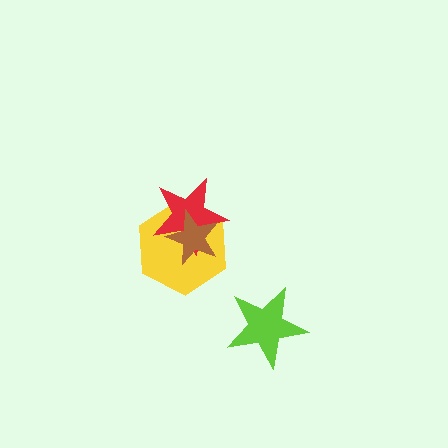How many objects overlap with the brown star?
2 objects overlap with the brown star.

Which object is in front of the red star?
The brown star is in front of the red star.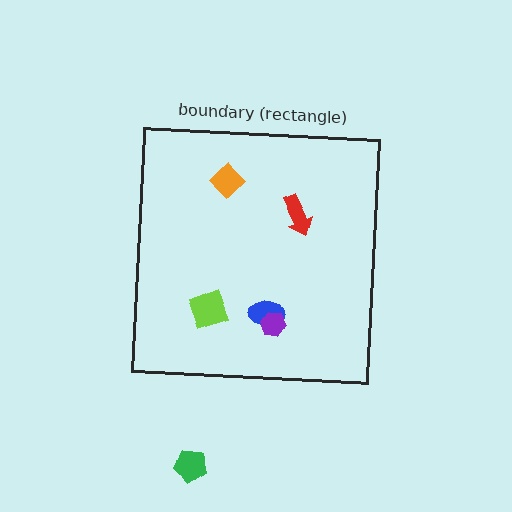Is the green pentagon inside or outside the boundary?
Outside.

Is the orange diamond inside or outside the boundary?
Inside.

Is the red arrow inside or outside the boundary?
Inside.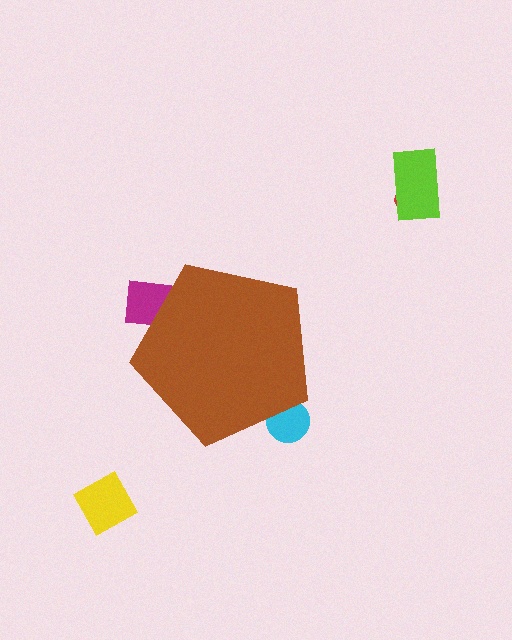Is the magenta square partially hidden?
Yes, the magenta square is partially hidden behind the brown pentagon.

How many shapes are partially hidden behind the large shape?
2 shapes are partially hidden.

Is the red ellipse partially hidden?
No, the red ellipse is fully visible.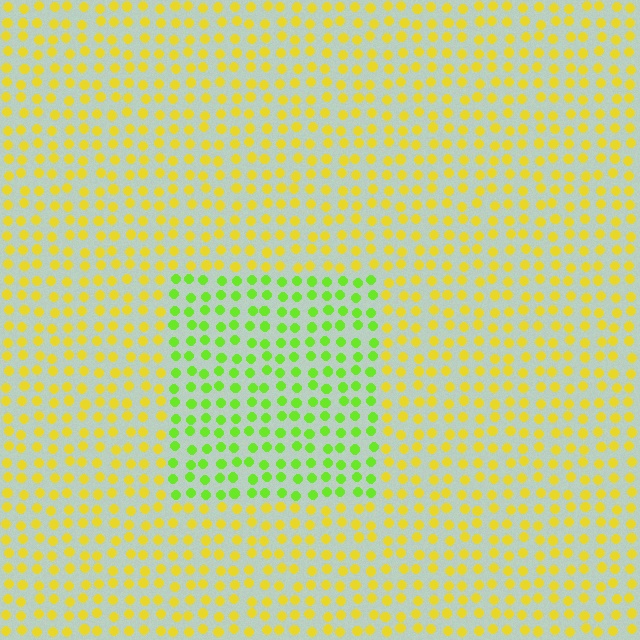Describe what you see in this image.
The image is filled with small yellow elements in a uniform arrangement. A rectangle-shaped region is visible where the elements are tinted to a slightly different hue, forming a subtle color boundary.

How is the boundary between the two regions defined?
The boundary is defined purely by a slight shift in hue (about 45 degrees). Spacing, size, and orientation are identical on both sides.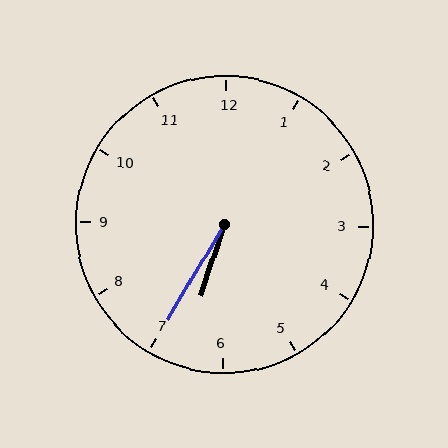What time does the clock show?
6:35.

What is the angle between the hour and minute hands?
Approximately 12 degrees.